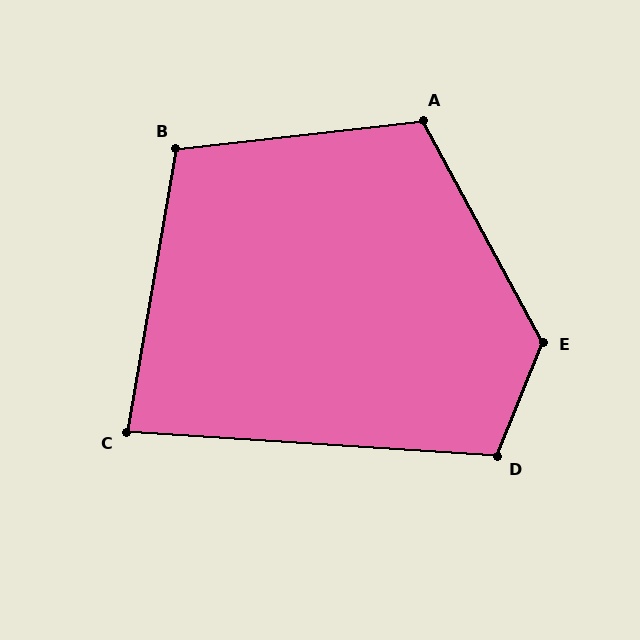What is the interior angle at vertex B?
Approximately 106 degrees (obtuse).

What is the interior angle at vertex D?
Approximately 108 degrees (obtuse).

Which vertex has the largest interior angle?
E, at approximately 130 degrees.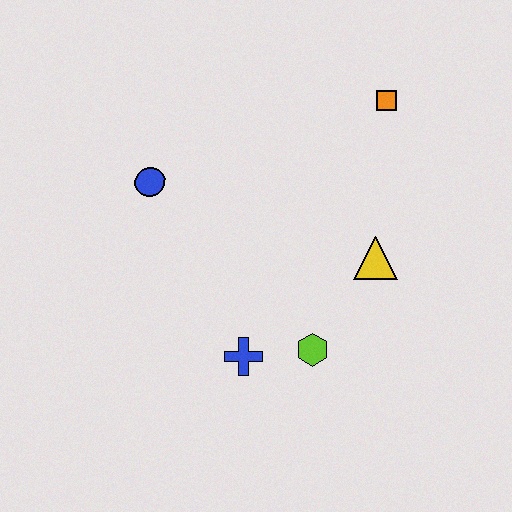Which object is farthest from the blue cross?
The orange square is farthest from the blue cross.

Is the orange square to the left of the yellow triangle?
No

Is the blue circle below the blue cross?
No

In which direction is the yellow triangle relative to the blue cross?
The yellow triangle is to the right of the blue cross.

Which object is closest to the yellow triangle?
The lime hexagon is closest to the yellow triangle.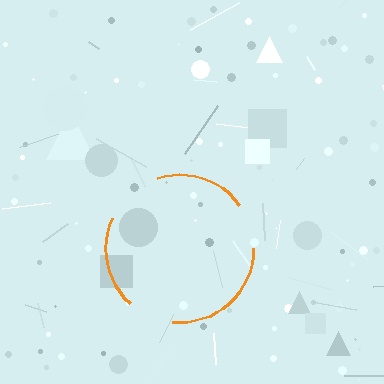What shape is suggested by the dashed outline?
The dashed outline suggests a circle.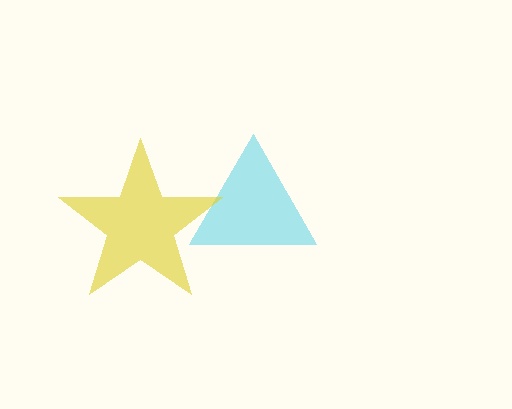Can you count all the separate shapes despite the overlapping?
Yes, there are 2 separate shapes.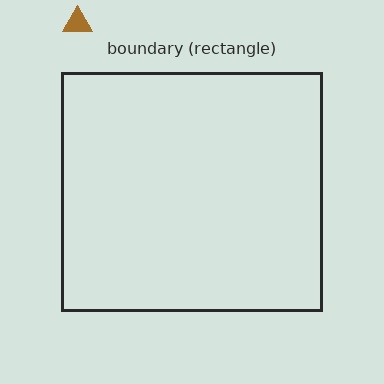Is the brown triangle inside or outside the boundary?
Outside.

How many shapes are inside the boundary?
0 inside, 1 outside.